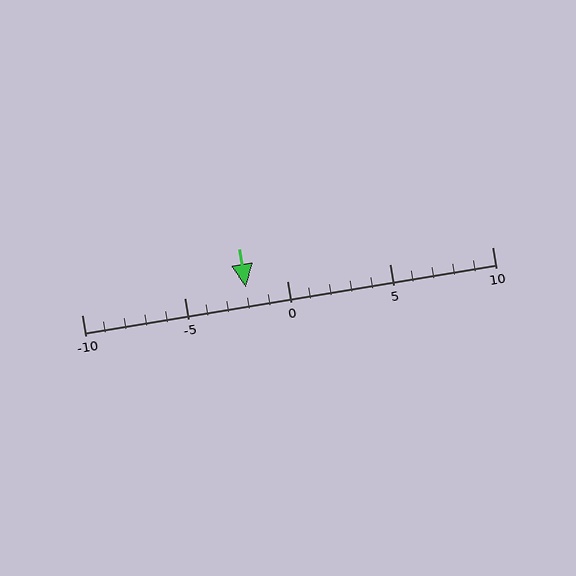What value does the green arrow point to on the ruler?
The green arrow points to approximately -2.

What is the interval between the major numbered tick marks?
The major tick marks are spaced 5 units apart.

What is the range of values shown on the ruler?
The ruler shows values from -10 to 10.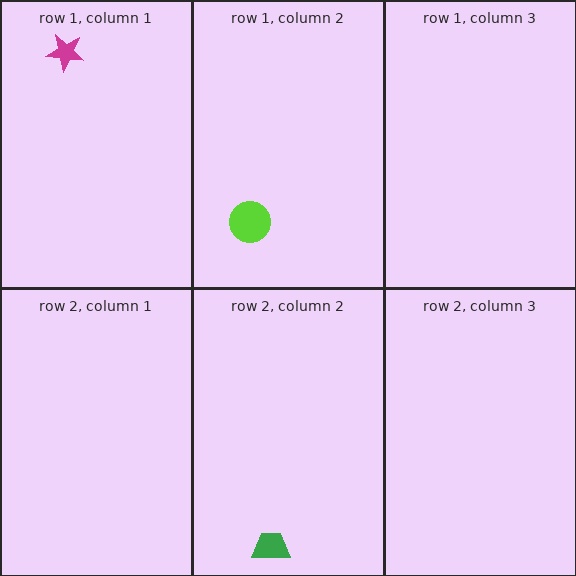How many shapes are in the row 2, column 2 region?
1.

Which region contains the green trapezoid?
The row 2, column 2 region.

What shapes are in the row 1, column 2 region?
The lime circle.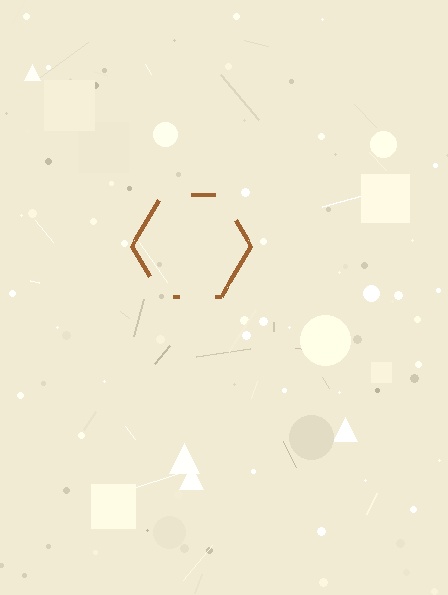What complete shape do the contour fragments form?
The contour fragments form a hexagon.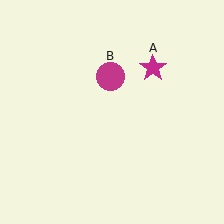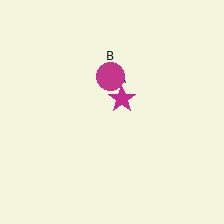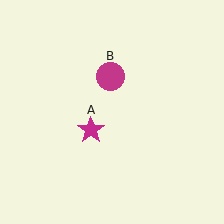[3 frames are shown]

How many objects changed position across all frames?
1 object changed position: magenta star (object A).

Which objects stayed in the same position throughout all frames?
Magenta circle (object B) remained stationary.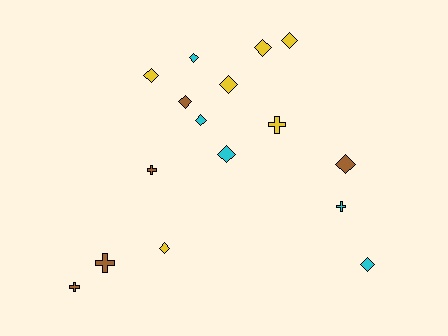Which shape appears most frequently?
Diamond, with 11 objects.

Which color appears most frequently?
Yellow, with 6 objects.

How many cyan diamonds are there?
There are 4 cyan diamonds.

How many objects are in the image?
There are 16 objects.